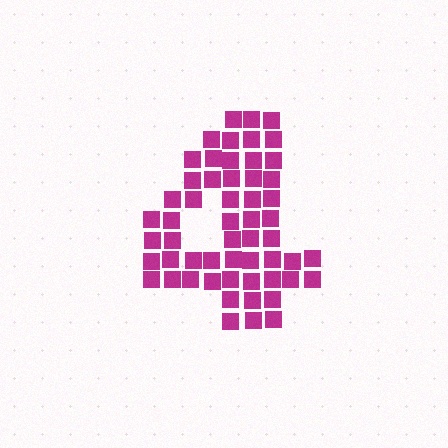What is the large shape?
The large shape is the digit 4.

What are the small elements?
The small elements are squares.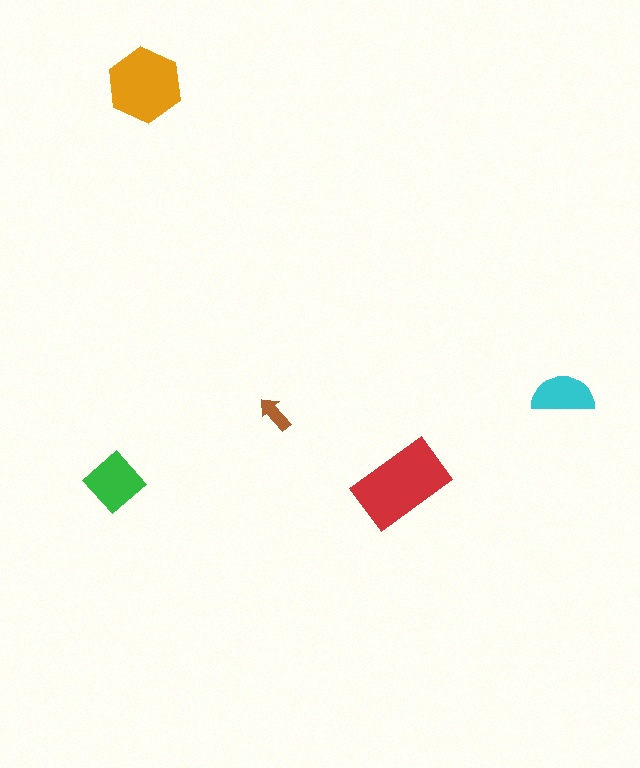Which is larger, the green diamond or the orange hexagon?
The orange hexagon.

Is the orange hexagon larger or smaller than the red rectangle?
Smaller.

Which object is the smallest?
The brown arrow.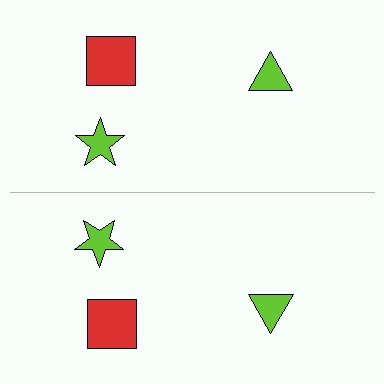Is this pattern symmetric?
Yes, this pattern has bilateral (reflection) symmetry.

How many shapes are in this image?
There are 6 shapes in this image.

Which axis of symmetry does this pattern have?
The pattern has a horizontal axis of symmetry running through the center of the image.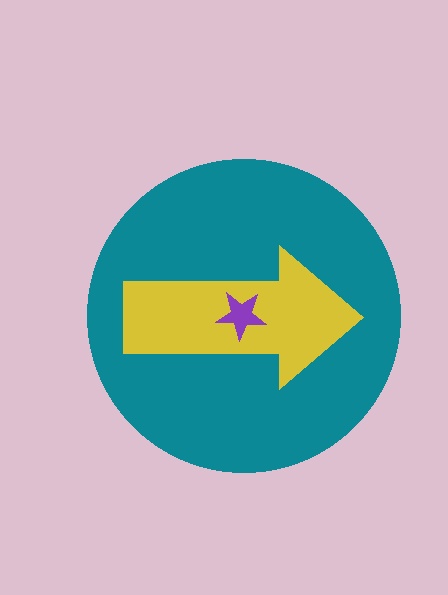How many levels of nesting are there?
3.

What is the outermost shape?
The teal circle.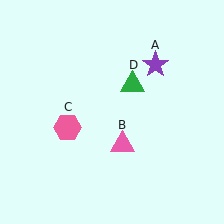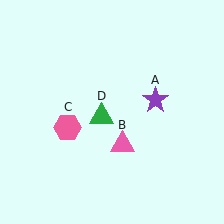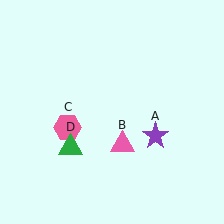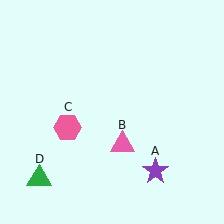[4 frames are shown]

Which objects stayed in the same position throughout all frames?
Pink triangle (object B) and pink hexagon (object C) remained stationary.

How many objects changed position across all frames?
2 objects changed position: purple star (object A), green triangle (object D).